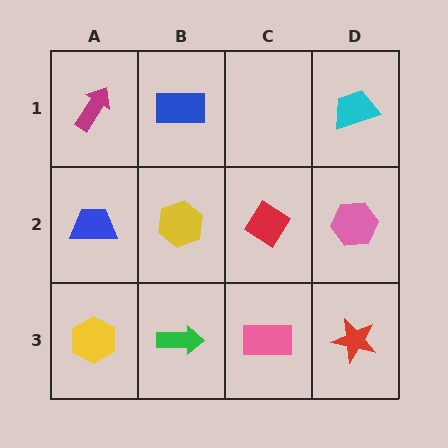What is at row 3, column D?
A red star.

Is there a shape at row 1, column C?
No, that cell is empty.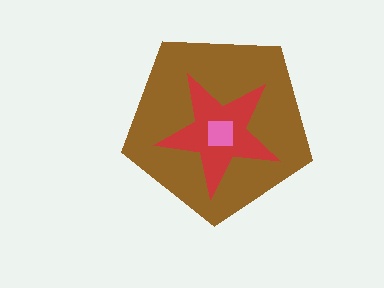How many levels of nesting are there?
3.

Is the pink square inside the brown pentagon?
Yes.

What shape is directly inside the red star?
The pink square.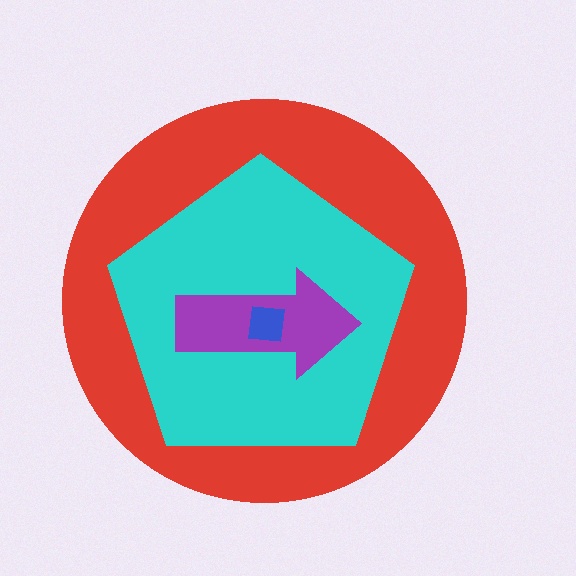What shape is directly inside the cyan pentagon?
The purple arrow.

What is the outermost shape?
The red circle.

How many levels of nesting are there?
4.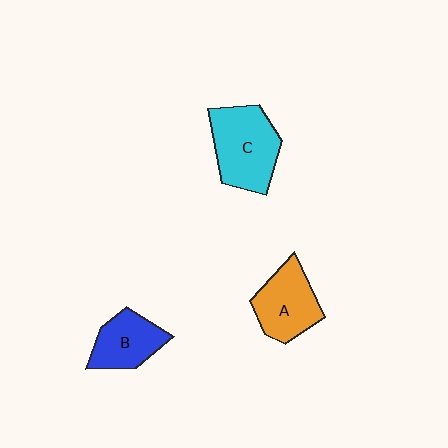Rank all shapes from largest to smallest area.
From largest to smallest: C (cyan), A (orange), B (blue).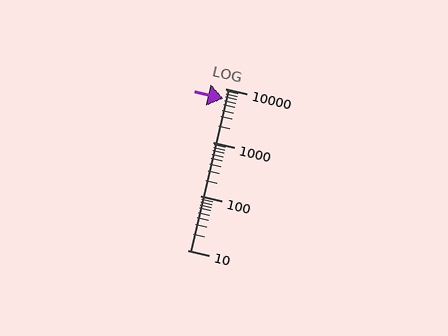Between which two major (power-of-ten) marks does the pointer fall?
The pointer is between 1000 and 10000.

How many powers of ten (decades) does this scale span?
The scale spans 3 decades, from 10 to 10000.